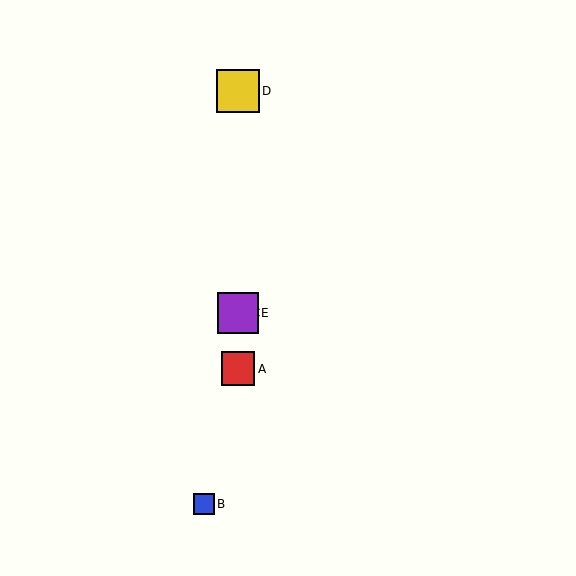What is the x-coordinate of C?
Object C is at x≈238.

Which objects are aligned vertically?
Objects A, C, D, E are aligned vertically.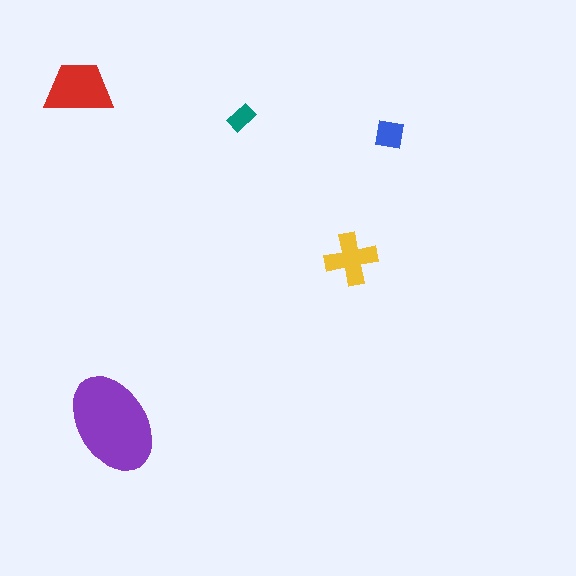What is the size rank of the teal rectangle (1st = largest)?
5th.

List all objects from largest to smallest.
The purple ellipse, the red trapezoid, the yellow cross, the blue square, the teal rectangle.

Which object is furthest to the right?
The blue square is rightmost.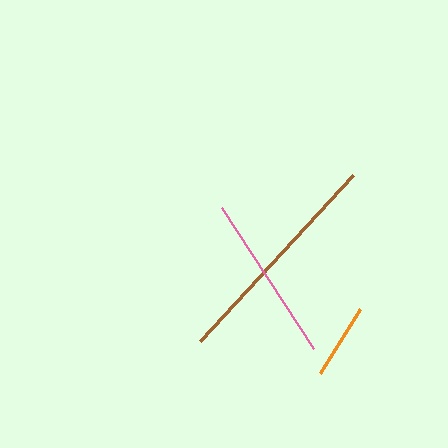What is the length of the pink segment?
The pink segment is approximately 169 pixels long.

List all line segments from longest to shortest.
From longest to shortest: brown, pink, orange.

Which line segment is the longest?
The brown line is the longest at approximately 225 pixels.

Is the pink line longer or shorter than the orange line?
The pink line is longer than the orange line.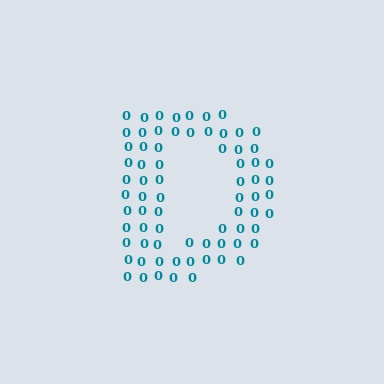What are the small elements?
The small elements are digit 0's.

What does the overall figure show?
The overall figure shows the letter D.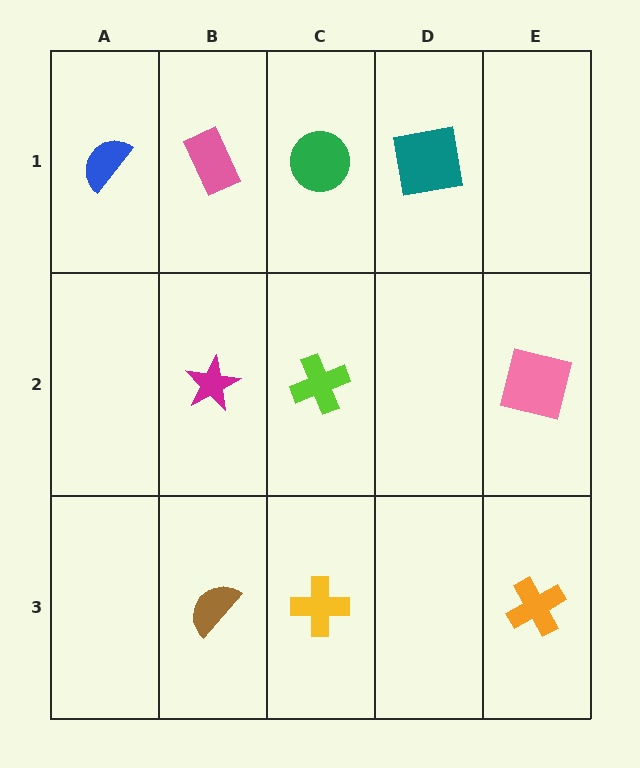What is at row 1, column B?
A pink rectangle.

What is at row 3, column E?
An orange cross.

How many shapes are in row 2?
3 shapes.